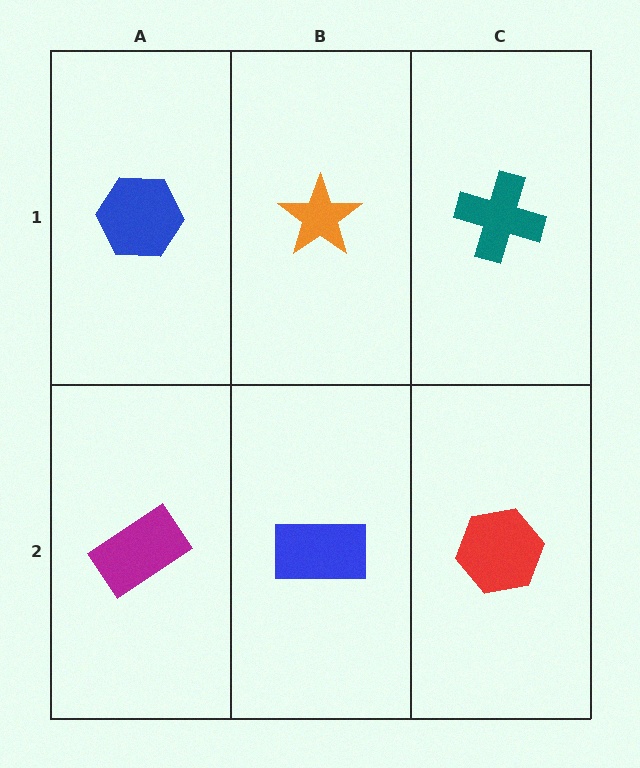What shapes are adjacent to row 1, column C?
A red hexagon (row 2, column C), an orange star (row 1, column B).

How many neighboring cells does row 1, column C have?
2.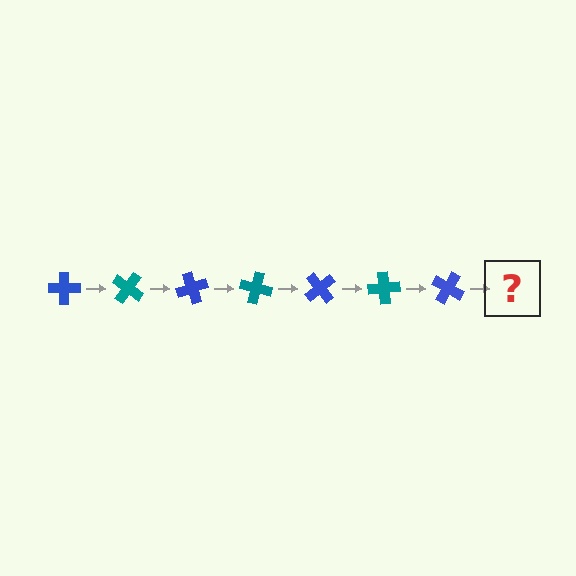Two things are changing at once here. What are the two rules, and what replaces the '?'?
The two rules are that it rotates 35 degrees each step and the color cycles through blue and teal. The '?' should be a teal cross, rotated 245 degrees from the start.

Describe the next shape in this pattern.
It should be a teal cross, rotated 245 degrees from the start.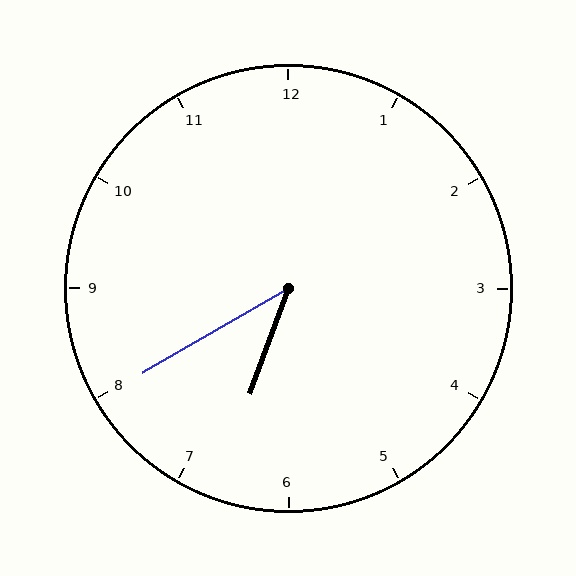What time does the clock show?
6:40.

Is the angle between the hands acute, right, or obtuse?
It is acute.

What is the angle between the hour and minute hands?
Approximately 40 degrees.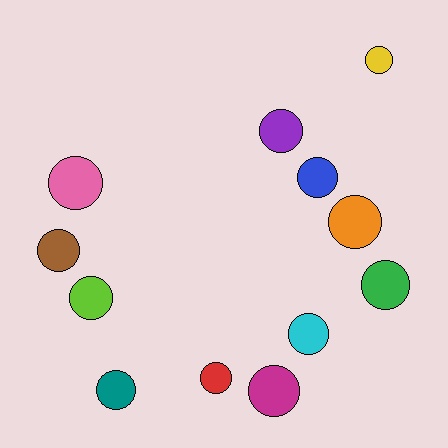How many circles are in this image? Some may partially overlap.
There are 12 circles.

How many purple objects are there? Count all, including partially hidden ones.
There is 1 purple object.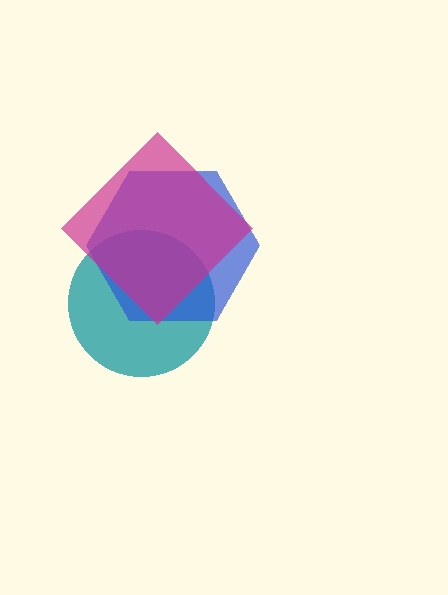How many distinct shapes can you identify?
There are 3 distinct shapes: a teal circle, a blue hexagon, a magenta diamond.